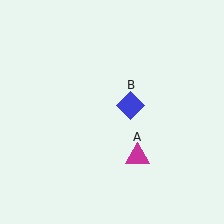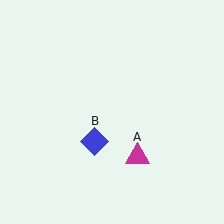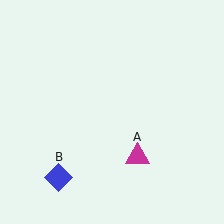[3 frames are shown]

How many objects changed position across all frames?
1 object changed position: blue diamond (object B).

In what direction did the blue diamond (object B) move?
The blue diamond (object B) moved down and to the left.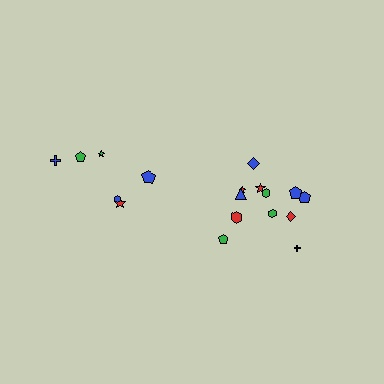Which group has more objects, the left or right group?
The right group.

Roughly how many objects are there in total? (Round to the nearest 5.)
Roughly 20 objects in total.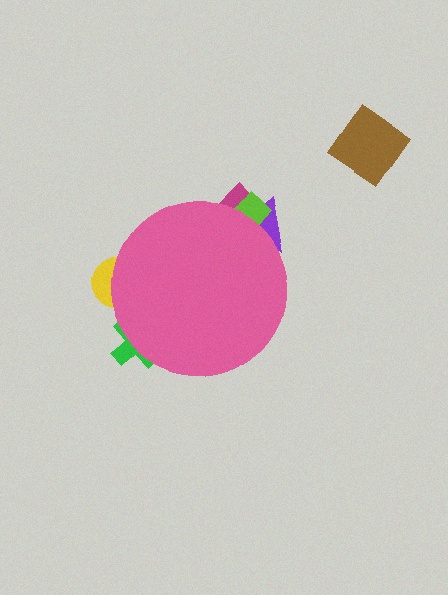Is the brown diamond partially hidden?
No, the brown diamond is fully visible.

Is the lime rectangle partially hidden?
Yes, the lime rectangle is partially hidden behind the pink circle.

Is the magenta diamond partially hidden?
Yes, the magenta diamond is partially hidden behind the pink circle.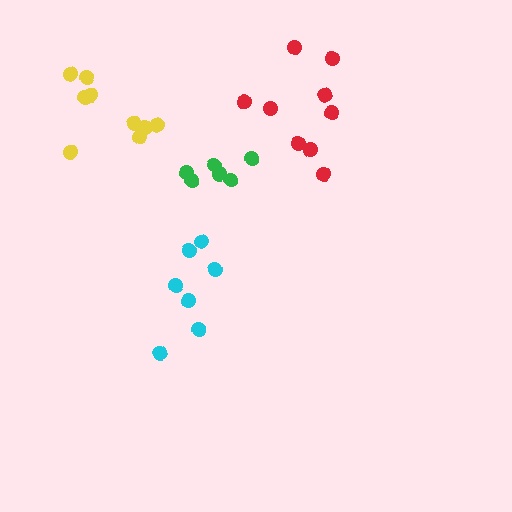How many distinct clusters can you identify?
There are 4 distinct clusters.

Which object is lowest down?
The cyan cluster is bottommost.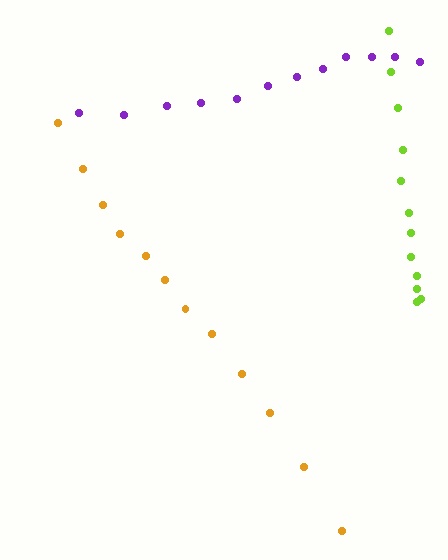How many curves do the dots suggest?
There are 3 distinct paths.